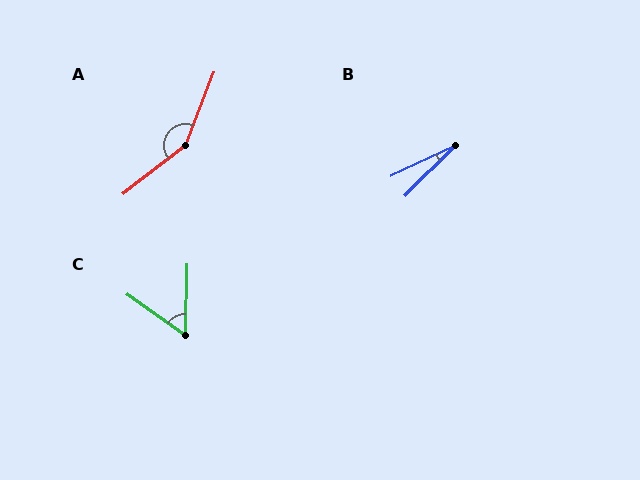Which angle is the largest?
A, at approximately 149 degrees.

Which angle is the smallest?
B, at approximately 20 degrees.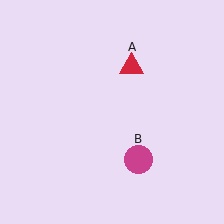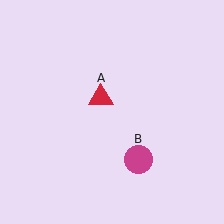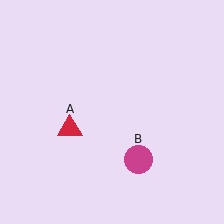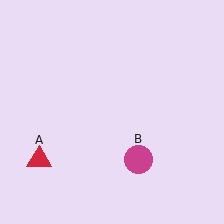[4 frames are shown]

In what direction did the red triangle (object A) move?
The red triangle (object A) moved down and to the left.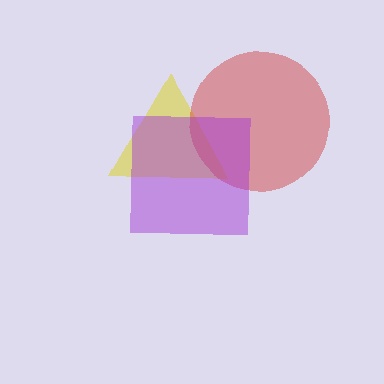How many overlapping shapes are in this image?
There are 3 overlapping shapes in the image.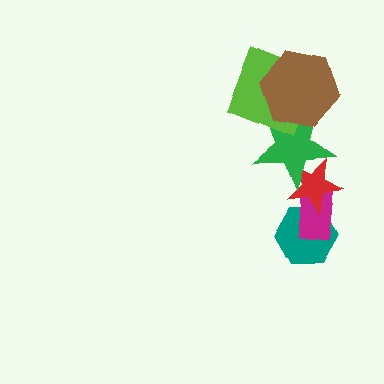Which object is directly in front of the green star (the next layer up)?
The lime diamond is directly in front of the green star.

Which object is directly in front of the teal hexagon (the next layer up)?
The magenta rectangle is directly in front of the teal hexagon.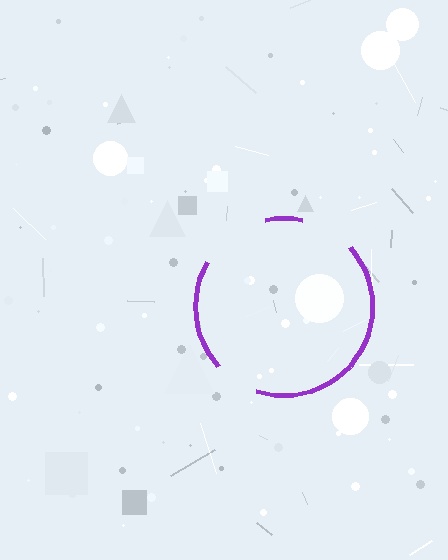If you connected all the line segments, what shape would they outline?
They would outline a circle.